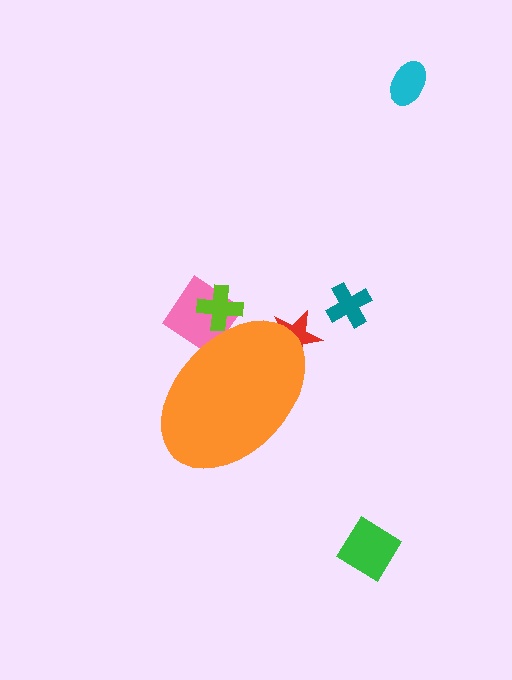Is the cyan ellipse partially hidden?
No, the cyan ellipse is fully visible.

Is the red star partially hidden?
Yes, the red star is partially hidden behind the orange ellipse.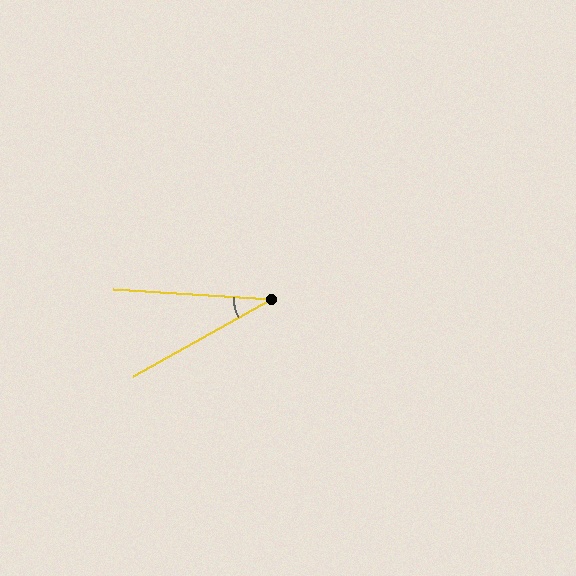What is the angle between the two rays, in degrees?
Approximately 33 degrees.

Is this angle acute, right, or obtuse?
It is acute.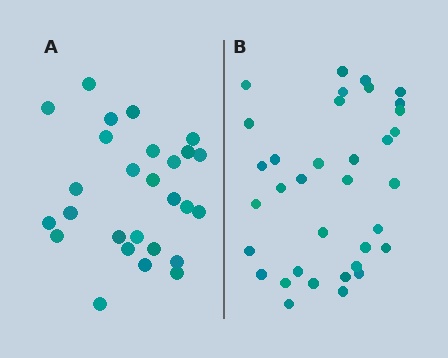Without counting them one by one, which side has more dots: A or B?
Region B (the right region) has more dots.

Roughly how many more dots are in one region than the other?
Region B has roughly 8 or so more dots than region A.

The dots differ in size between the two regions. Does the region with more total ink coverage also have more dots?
No. Region A has more total ink coverage because its dots are larger, but region B actually contains more individual dots. Total area can be misleading — the number of items is what matters here.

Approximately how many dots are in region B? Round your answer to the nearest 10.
About 40 dots. (The exact count is 35, which rounds to 40.)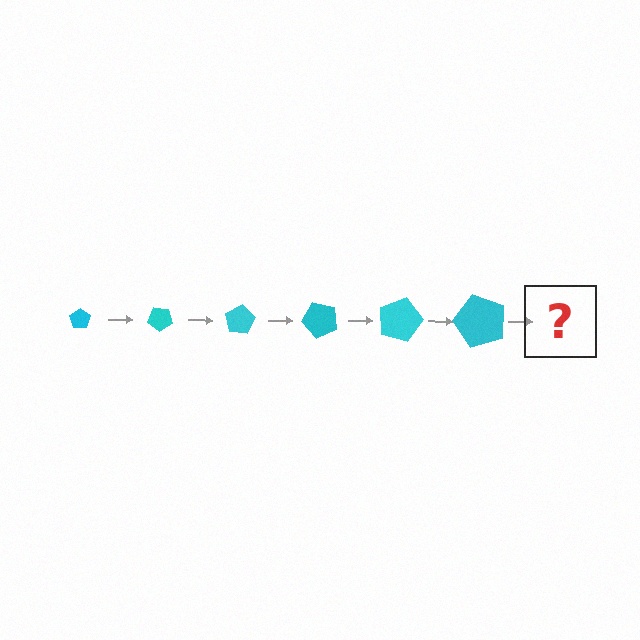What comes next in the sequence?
The next element should be a pentagon, larger than the previous one and rotated 240 degrees from the start.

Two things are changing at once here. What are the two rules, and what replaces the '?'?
The two rules are that the pentagon grows larger each step and it rotates 40 degrees each step. The '?' should be a pentagon, larger than the previous one and rotated 240 degrees from the start.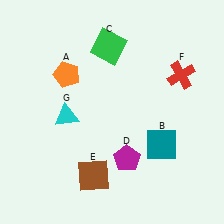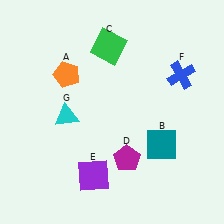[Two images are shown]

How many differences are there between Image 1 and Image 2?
There are 2 differences between the two images.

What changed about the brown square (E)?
In Image 1, E is brown. In Image 2, it changed to purple.